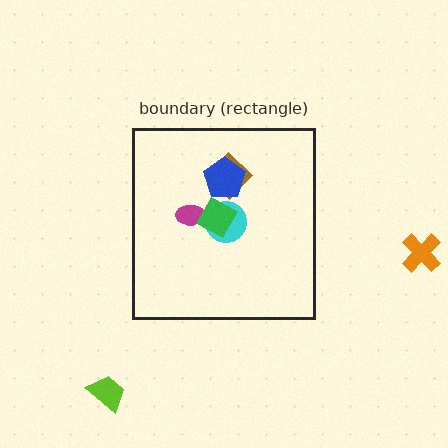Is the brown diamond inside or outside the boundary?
Inside.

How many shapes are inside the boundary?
5 inside, 2 outside.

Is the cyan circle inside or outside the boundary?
Inside.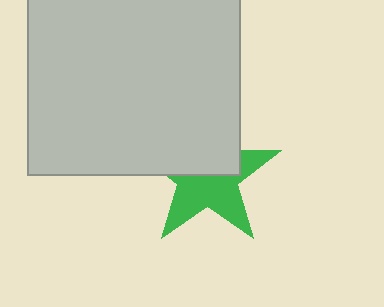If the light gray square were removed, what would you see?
You would see the complete green star.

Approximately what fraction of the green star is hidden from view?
Roughly 46% of the green star is hidden behind the light gray square.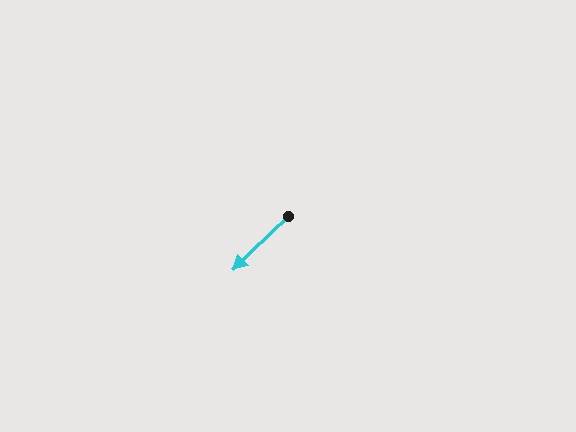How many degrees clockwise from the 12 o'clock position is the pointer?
Approximately 226 degrees.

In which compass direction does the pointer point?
Southwest.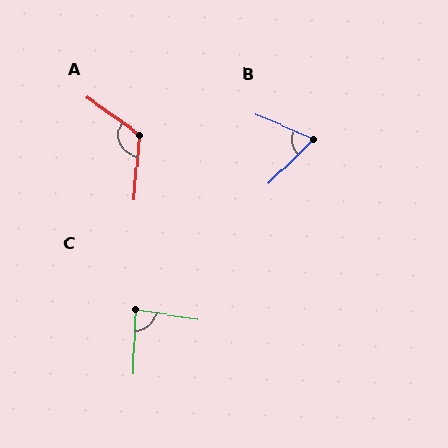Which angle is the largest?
A, at approximately 121 degrees.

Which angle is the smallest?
B, at approximately 67 degrees.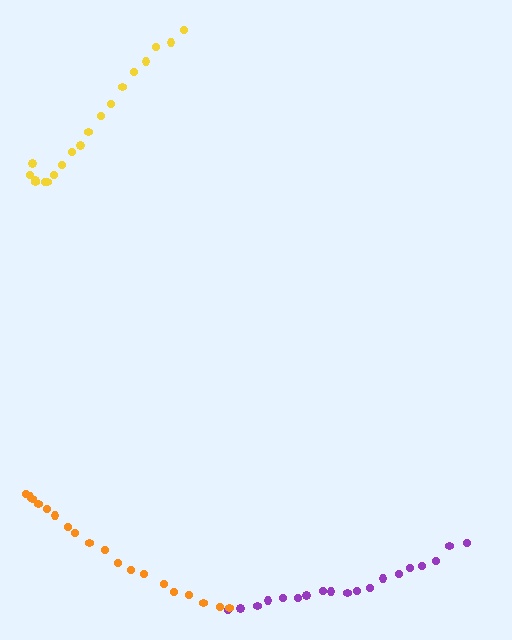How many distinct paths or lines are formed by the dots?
There are 3 distinct paths.